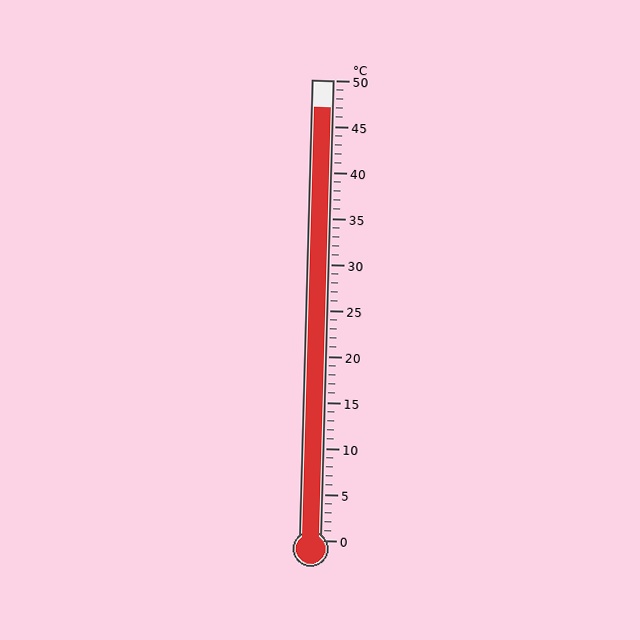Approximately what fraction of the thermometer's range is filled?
The thermometer is filled to approximately 95% of its range.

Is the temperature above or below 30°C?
The temperature is above 30°C.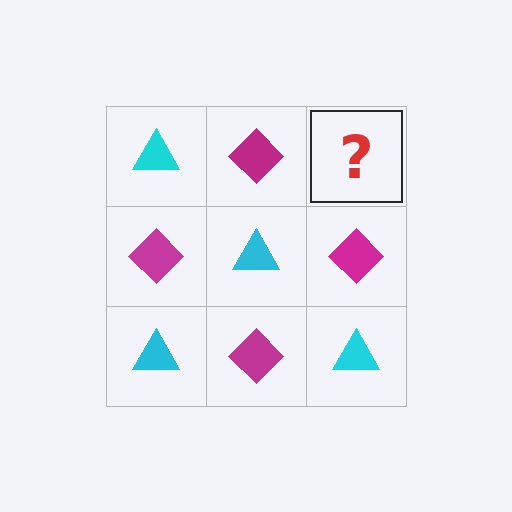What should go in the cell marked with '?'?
The missing cell should contain a cyan triangle.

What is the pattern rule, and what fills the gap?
The rule is that it alternates cyan triangle and magenta diamond in a checkerboard pattern. The gap should be filled with a cyan triangle.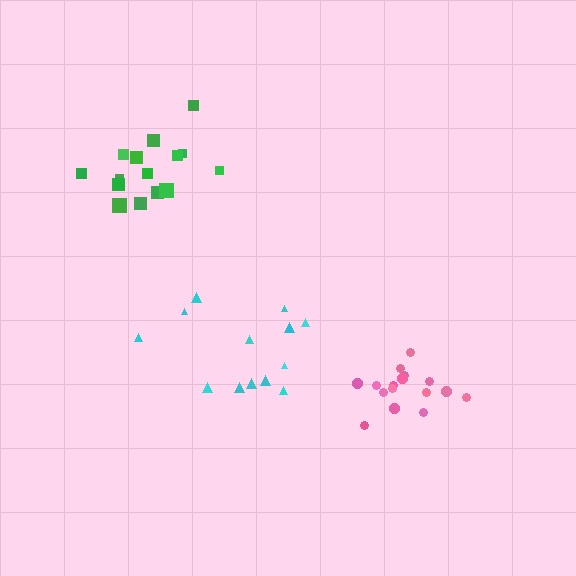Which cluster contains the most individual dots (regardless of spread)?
Pink (16).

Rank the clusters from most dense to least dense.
pink, green, cyan.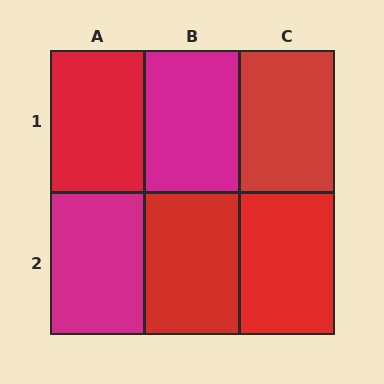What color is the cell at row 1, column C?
Red.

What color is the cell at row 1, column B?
Magenta.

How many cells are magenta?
2 cells are magenta.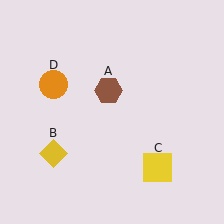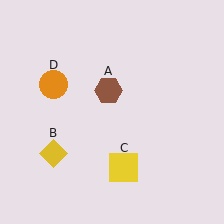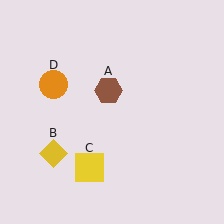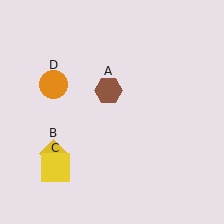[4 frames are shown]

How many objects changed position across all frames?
1 object changed position: yellow square (object C).